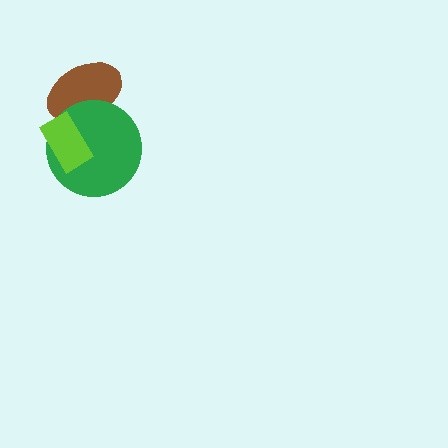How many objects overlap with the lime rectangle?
2 objects overlap with the lime rectangle.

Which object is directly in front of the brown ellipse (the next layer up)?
The green circle is directly in front of the brown ellipse.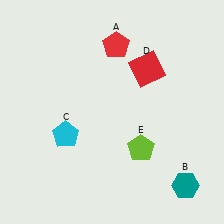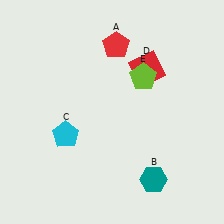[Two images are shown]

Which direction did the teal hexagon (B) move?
The teal hexagon (B) moved left.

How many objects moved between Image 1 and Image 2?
2 objects moved between the two images.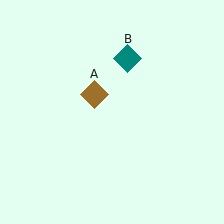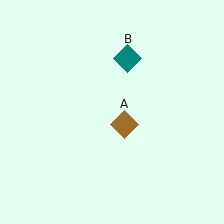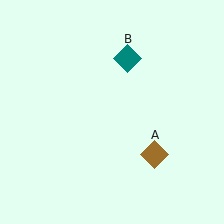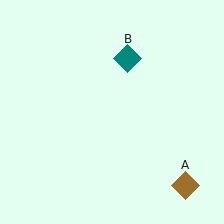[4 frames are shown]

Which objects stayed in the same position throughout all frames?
Teal diamond (object B) remained stationary.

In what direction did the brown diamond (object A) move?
The brown diamond (object A) moved down and to the right.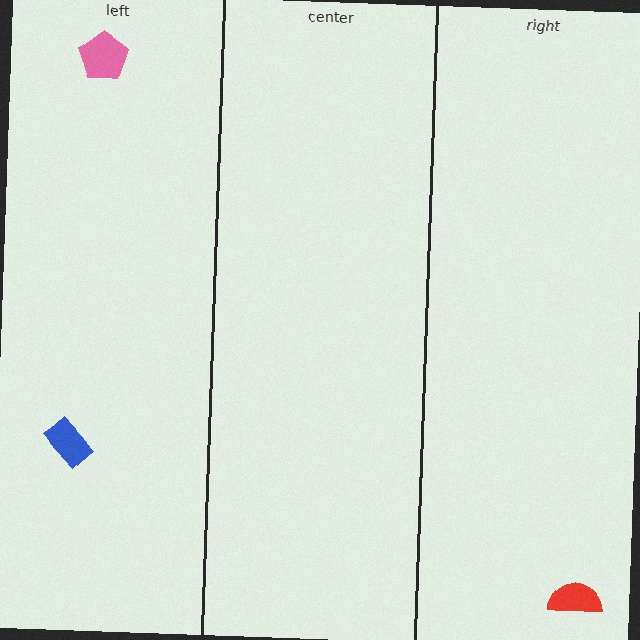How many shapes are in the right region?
1.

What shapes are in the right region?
The red semicircle.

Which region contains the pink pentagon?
The left region.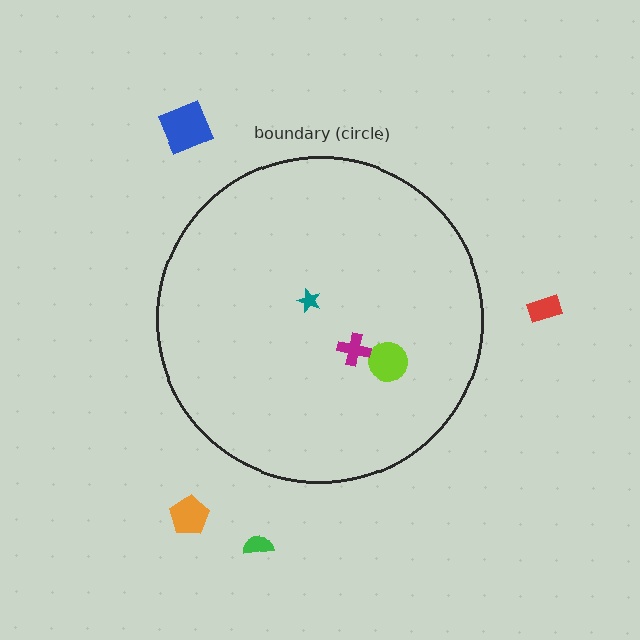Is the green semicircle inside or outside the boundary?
Outside.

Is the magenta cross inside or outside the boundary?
Inside.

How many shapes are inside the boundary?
3 inside, 4 outside.